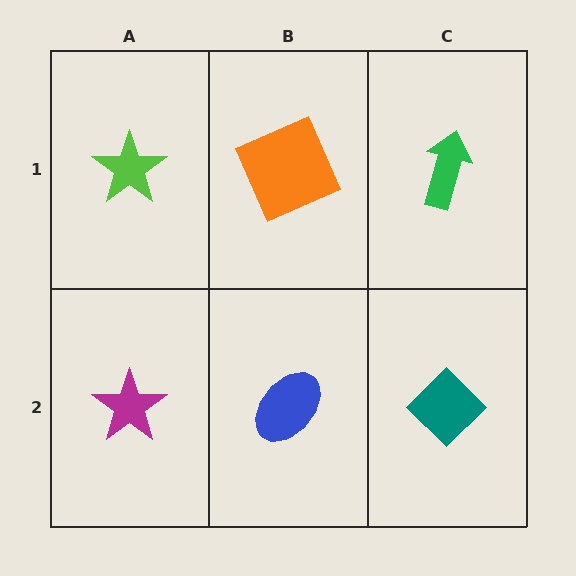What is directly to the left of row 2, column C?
A blue ellipse.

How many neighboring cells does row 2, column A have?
2.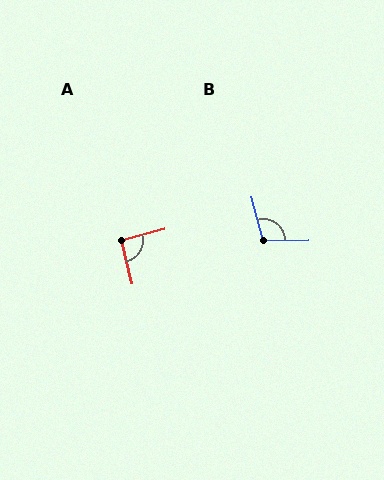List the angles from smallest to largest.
A (90°), B (103°).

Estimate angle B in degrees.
Approximately 103 degrees.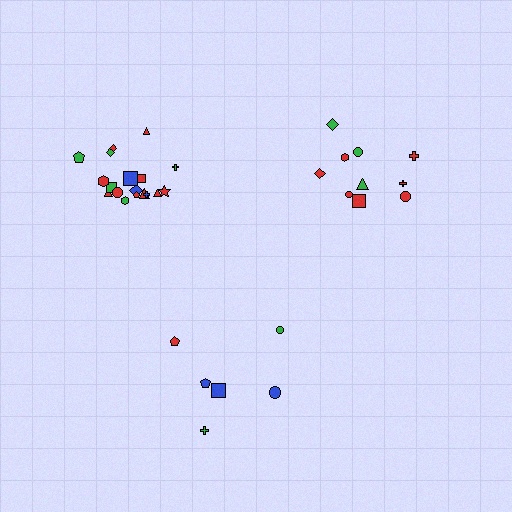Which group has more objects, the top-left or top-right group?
The top-left group.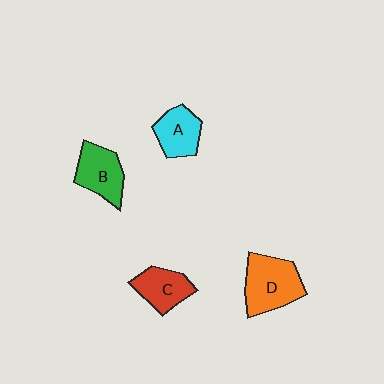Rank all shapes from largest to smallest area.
From largest to smallest: D (orange), B (green), C (red), A (cyan).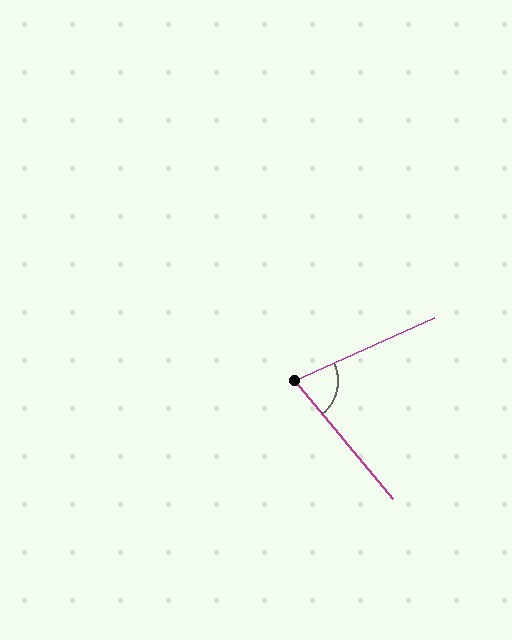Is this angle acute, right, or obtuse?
It is acute.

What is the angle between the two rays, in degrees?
Approximately 75 degrees.